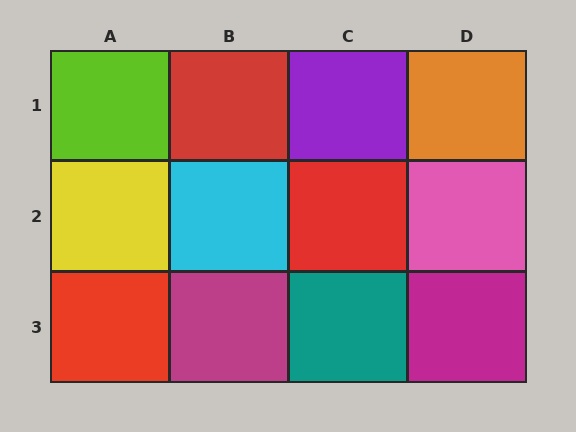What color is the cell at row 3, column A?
Red.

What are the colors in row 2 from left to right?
Yellow, cyan, red, pink.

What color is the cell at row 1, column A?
Lime.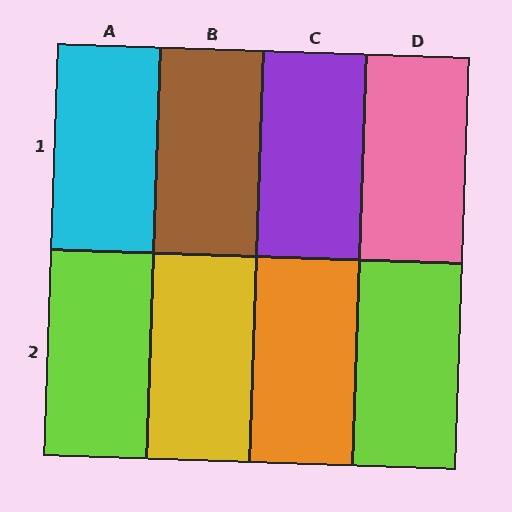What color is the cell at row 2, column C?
Orange.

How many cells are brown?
1 cell is brown.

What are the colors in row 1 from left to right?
Cyan, brown, purple, pink.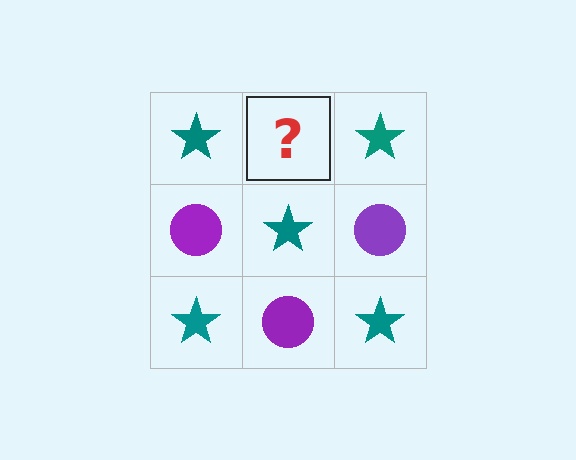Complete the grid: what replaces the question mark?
The question mark should be replaced with a purple circle.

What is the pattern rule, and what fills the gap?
The rule is that it alternates teal star and purple circle in a checkerboard pattern. The gap should be filled with a purple circle.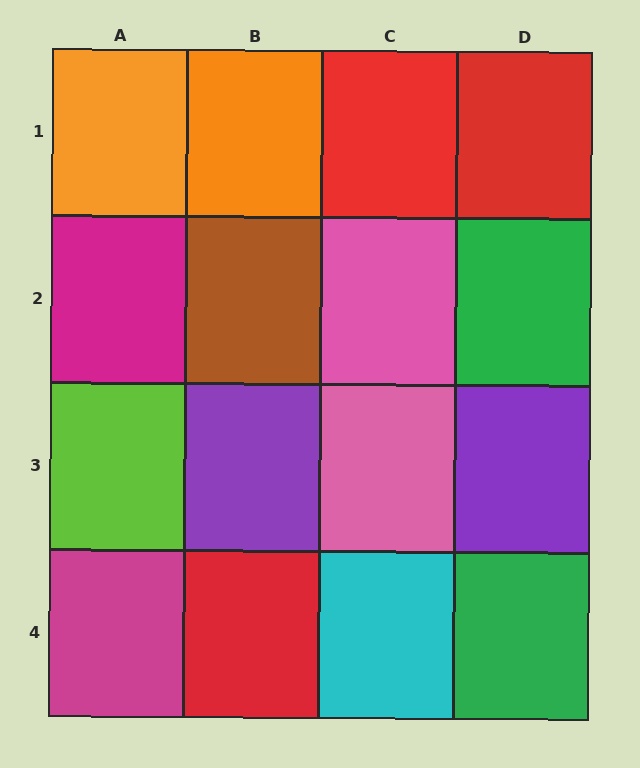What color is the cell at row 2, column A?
Magenta.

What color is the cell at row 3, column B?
Purple.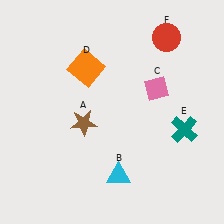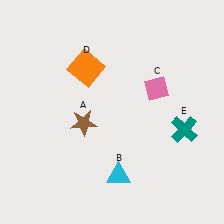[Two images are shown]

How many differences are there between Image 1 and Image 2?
There is 1 difference between the two images.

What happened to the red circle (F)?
The red circle (F) was removed in Image 2. It was in the top-right area of Image 1.